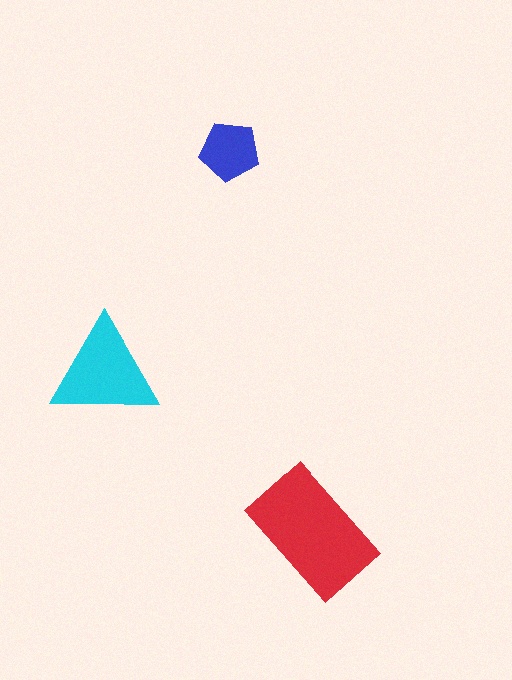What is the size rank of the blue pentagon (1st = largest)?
3rd.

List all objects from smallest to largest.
The blue pentagon, the cyan triangle, the red rectangle.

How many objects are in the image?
There are 3 objects in the image.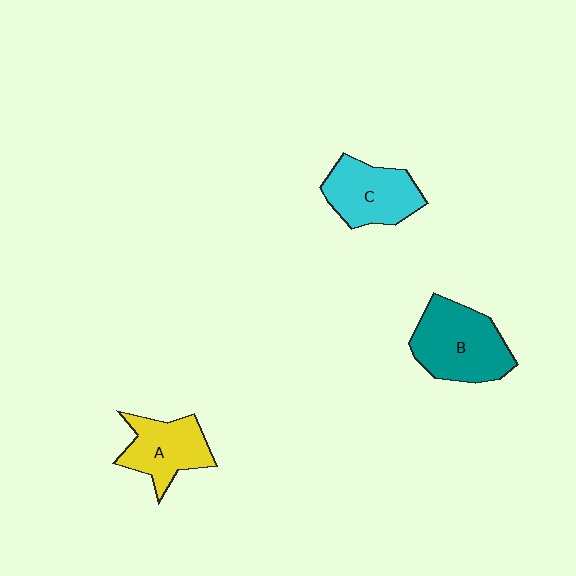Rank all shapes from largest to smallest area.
From largest to smallest: B (teal), C (cyan), A (yellow).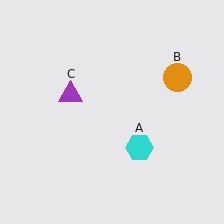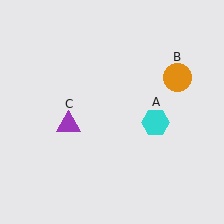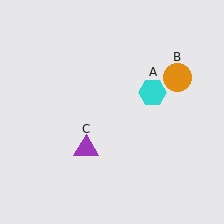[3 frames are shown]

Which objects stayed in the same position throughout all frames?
Orange circle (object B) remained stationary.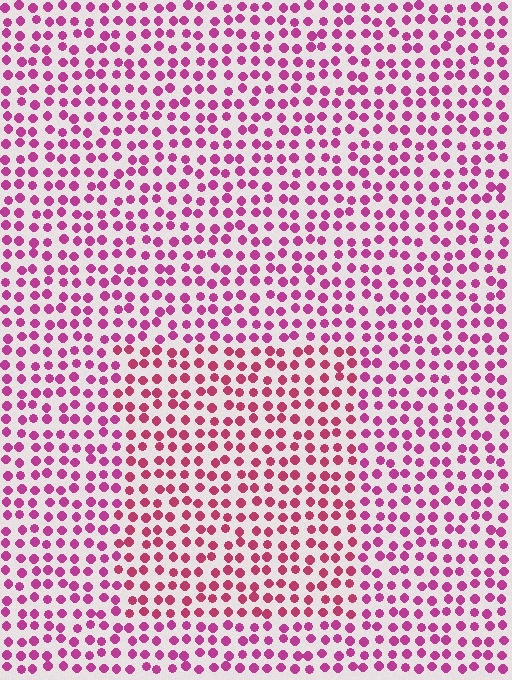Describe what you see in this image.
The image is filled with small magenta elements in a uniform arrangement. A rectangle-shaped region is visible where the elements are tinted to a slightly different hue, forming a subtle color boundary.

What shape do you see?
I see a rectangle.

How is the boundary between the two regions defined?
The boundary is defined purely by a slight shift in hue (about 21 degrees). Spacing, size, and orientation are identical on both sides.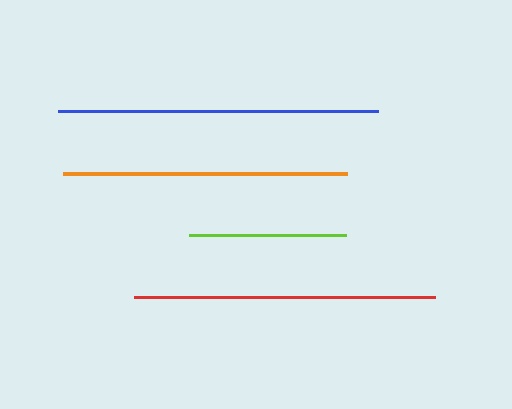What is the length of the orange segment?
The orange segment is approximately 284 pixels long.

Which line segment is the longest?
The blue line is the longest at approximately 320 pixels.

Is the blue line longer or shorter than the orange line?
The blue line is longer than the orange line.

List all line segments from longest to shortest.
From longest to shortest: blue, red, orange, lime.